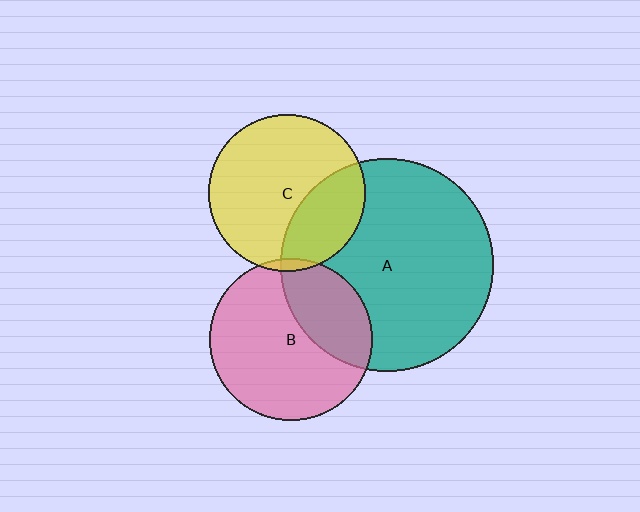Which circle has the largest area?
Circle A (teal).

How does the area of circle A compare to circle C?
Approximately 1.8 times.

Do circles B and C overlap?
Yes.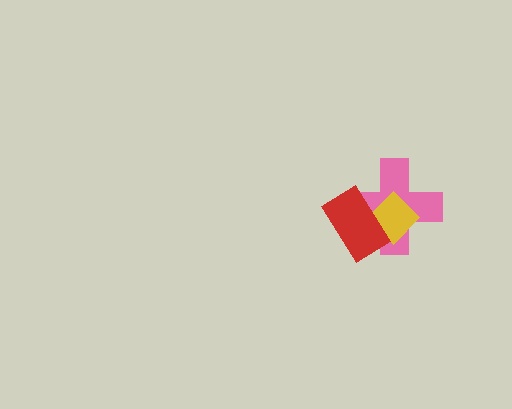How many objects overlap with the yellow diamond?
2 objects overlap with the yellow diamond.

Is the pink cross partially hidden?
Yes, it is partially covered by another shape.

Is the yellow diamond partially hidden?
Yes, it is partially covered by another shape.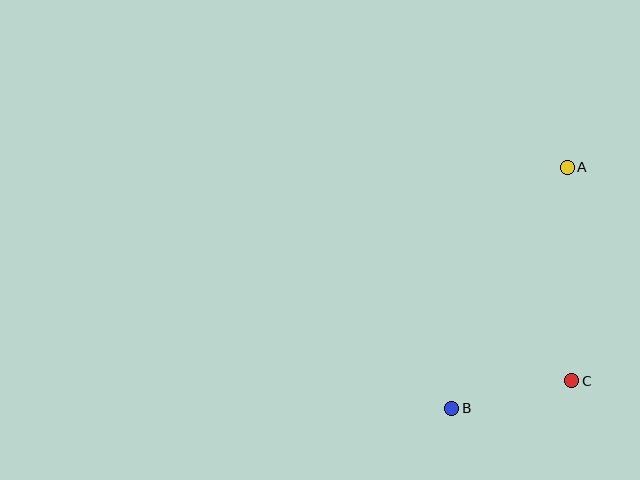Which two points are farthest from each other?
Points A and B are farthest from each other.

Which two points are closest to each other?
Points B and C are closest to each other.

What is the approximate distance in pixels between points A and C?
The distance between A and C is approximately 213 pixels.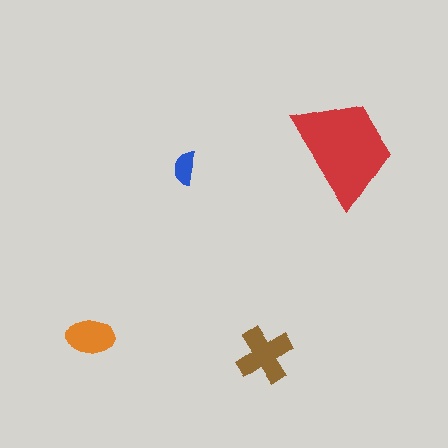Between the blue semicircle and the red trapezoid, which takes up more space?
The red trapezoid.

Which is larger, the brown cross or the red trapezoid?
The red trapezoid.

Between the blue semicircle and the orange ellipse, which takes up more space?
The orange ellipse.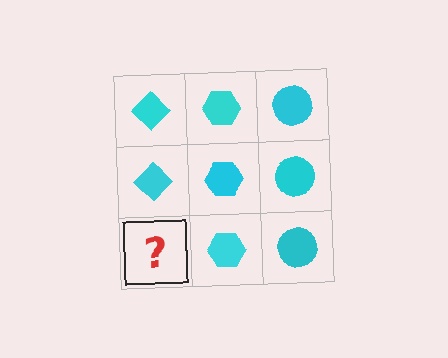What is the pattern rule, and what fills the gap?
The rule is that each column has a consistent shape. The gap should be filled with a cyan diamond.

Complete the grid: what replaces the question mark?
The question mark should be replaced with a cyan diamond.